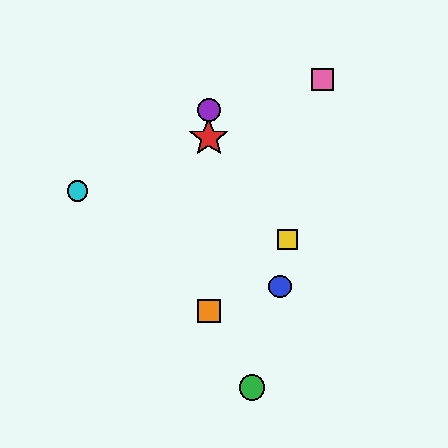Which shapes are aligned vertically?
The red star, the purple circle, the orange square are aligned vertically.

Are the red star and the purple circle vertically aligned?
Yes, both are at x≈209.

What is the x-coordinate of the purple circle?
The purple circle is at x≈209.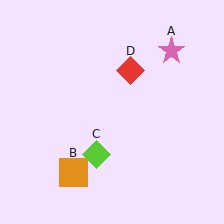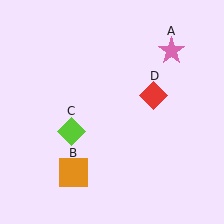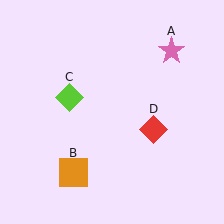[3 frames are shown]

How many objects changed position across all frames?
2 objects changed position: lime diamond (object C), red diamond (object D).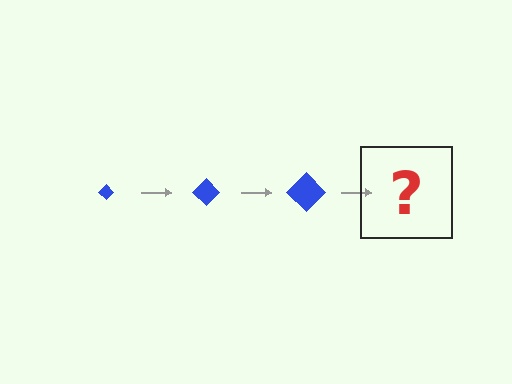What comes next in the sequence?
The next element should be a blue diamond, larger than the previous one.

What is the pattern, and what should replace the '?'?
The pattern is that the diamond gets progressively larger each step. The '?' should be a blue diamond, larger than the previous one.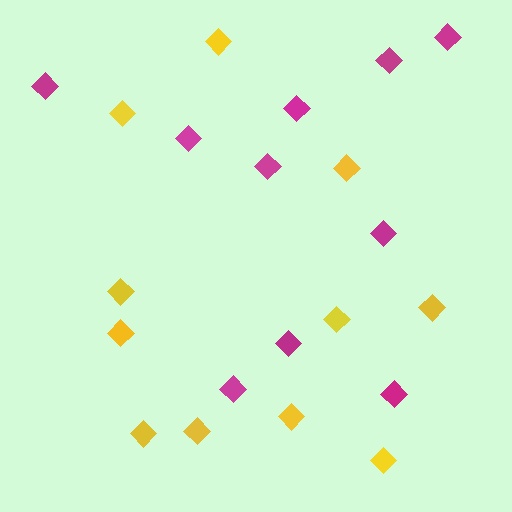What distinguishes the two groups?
There are 2 groups: one group of yellow diamonds (11) and one group of magenta diamonds (10).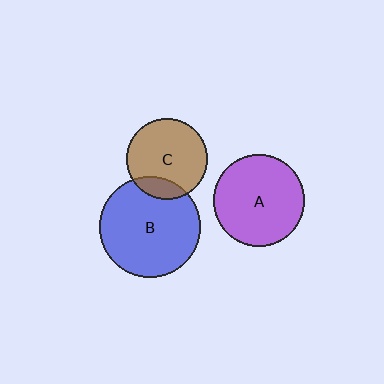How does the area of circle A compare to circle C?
Approximately 1.3 times.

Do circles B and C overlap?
Yes.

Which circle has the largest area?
Circle B (blue).